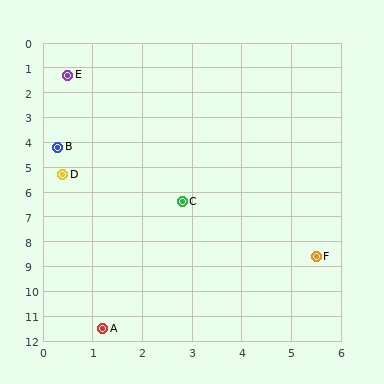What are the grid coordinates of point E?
Point E is at approximately (0.5, 1.3).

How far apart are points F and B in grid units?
Points F and B are about 6.8 grid units apart.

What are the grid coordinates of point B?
Point B is at approximately (0.3, 4.2).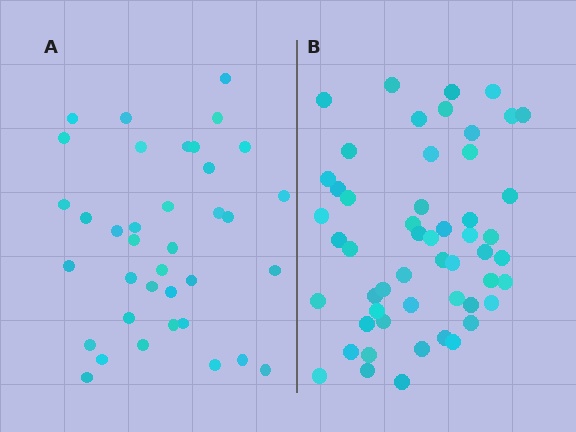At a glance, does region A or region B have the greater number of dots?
Region B (the right region) has more dots.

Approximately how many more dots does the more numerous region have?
Region B has approximately 15 more dots than region A.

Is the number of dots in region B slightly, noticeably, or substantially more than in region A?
Region B has noticeably more, but not dramatically so. The ratio is roughly 1.4 to 1.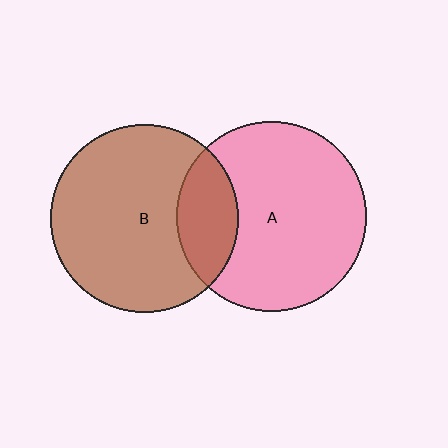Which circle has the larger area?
Circle A (pink).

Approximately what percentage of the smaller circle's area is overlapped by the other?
Approximately 20%.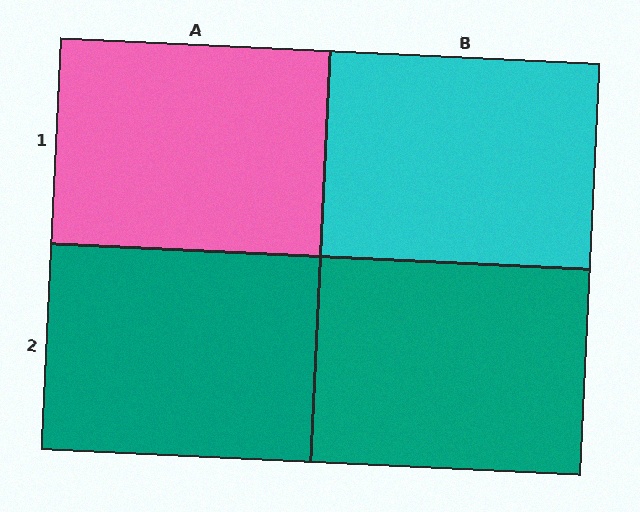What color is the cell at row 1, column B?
Cyan.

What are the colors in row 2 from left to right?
Teal, teal.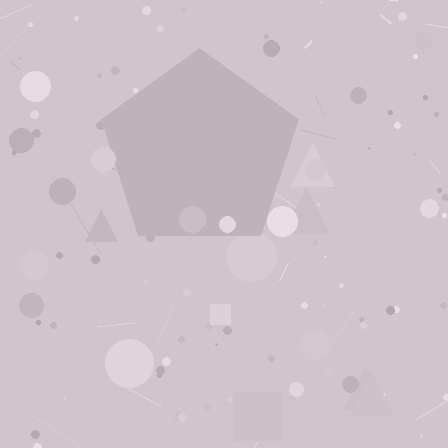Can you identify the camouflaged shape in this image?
The camouflaged shape is a pentagon.